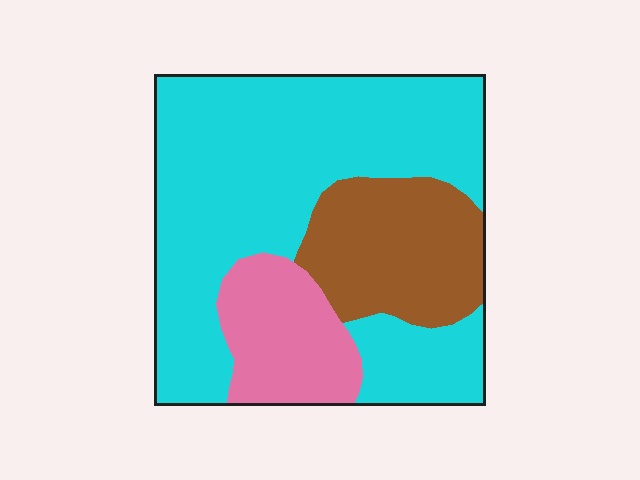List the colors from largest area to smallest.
From largest to smallest: cyan, brown, pink.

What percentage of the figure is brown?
Brown covers about 20% of the figure.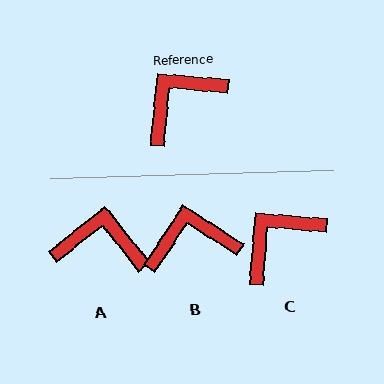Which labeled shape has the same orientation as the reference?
C.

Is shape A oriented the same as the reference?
No, it is off by about 47 degrees.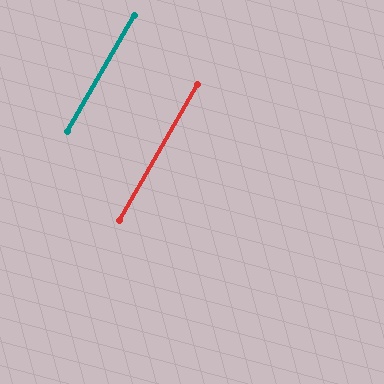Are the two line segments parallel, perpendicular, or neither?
Parallel — their directions differ by only 0.7°.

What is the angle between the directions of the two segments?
Approximately 1 degree.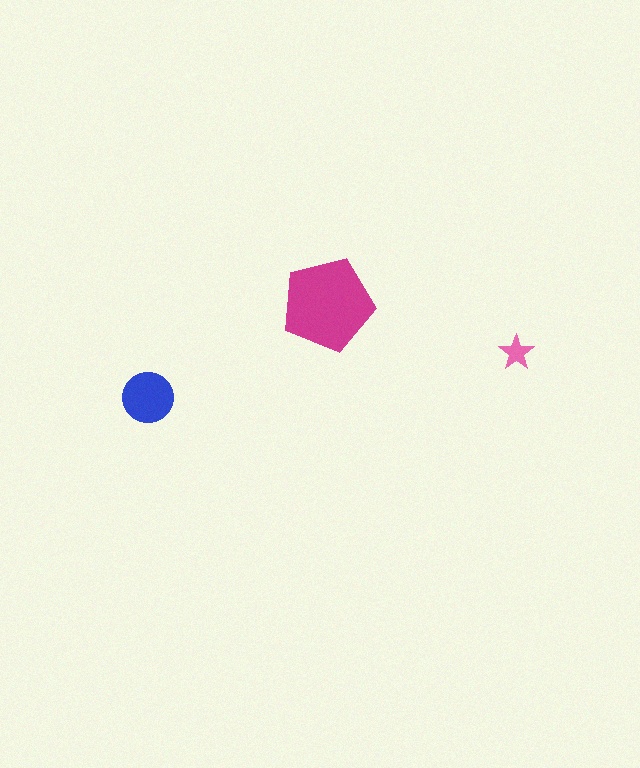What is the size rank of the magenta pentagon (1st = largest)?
1st.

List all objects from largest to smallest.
The magenta pentagon, the blue circle, the pink star.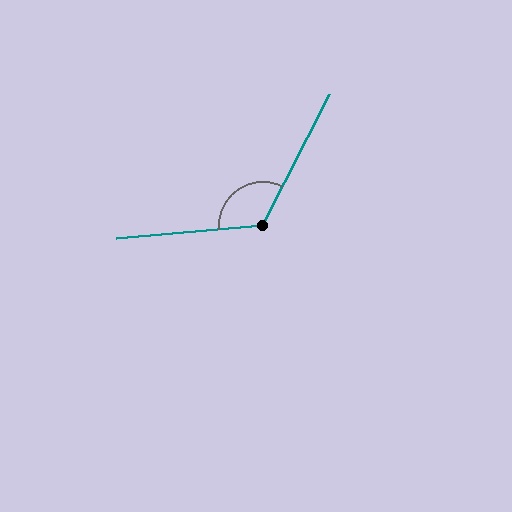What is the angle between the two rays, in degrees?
Approximately 122 degrees.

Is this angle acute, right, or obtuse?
It is obtuse.